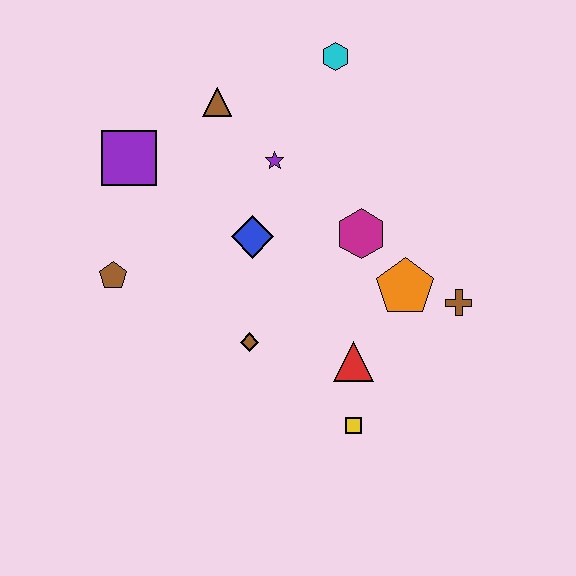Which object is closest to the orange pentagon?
The brown cross is closest to the orange pentagon.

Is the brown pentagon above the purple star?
No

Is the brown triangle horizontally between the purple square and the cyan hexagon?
Yes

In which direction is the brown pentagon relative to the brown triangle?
The brown pentagon is below the brown triangle.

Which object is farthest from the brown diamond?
The cyan hexagon is farthest from the brown diamond.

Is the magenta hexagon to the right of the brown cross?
No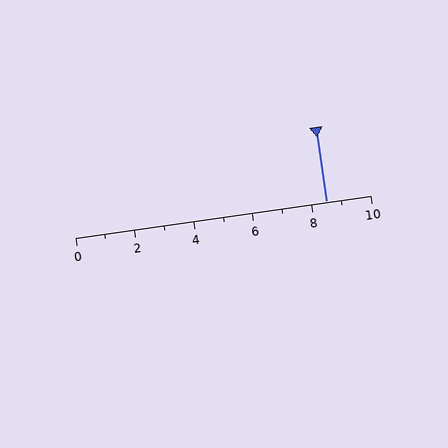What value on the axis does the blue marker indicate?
The marker indicates approximately 8.5.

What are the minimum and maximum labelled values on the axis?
The axis runs from 0 to 10.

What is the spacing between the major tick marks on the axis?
The major ticks are spaced 2 apart.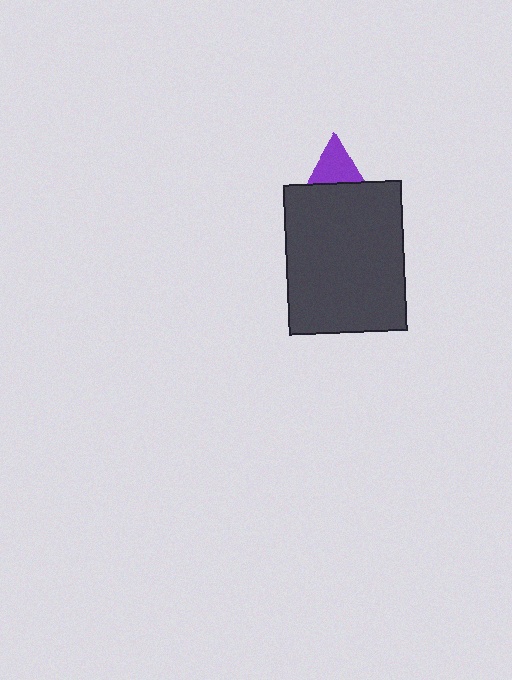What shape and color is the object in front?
The object in front is a dark gray rectangle.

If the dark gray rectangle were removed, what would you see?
You would see the complete purple triangle.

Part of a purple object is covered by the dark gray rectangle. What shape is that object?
It is a triangle.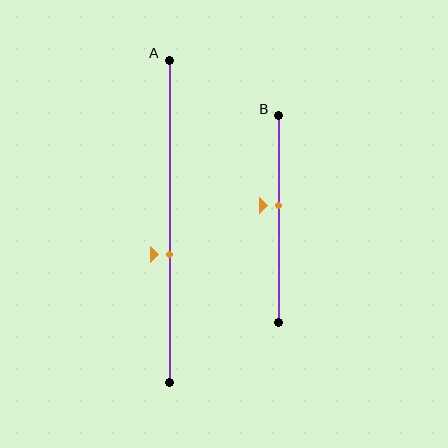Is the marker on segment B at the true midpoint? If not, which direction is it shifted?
No, the marker on segment B is shifted upward by about 6% of the segment length.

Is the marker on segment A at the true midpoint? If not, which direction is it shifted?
No, the marker on segment A is shifted downward by about 10% of the segment length.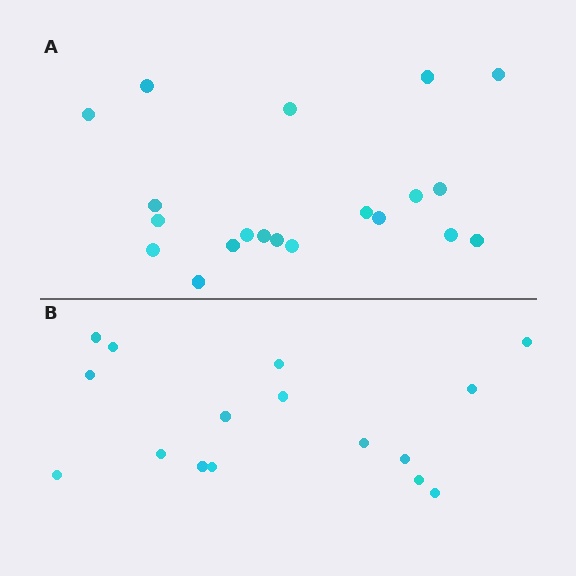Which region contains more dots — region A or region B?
Region A (the top region) has more dots.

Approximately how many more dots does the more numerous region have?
Region A has about 4 more dots than region B.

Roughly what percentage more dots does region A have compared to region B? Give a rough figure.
About 25% more.